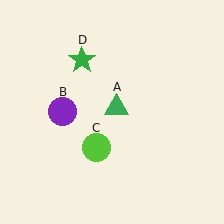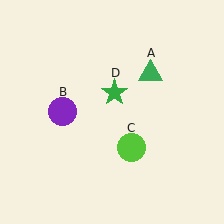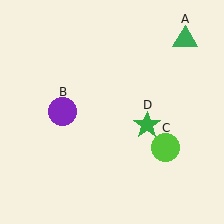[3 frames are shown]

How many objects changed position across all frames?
3 objects changed position: green triangle (object A), lime circle (object C), green star (object D).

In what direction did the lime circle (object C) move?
The lime circle (object C) moved right.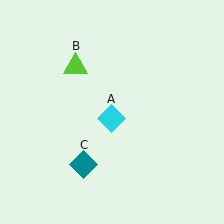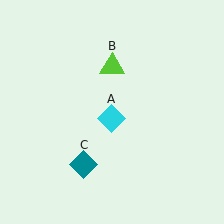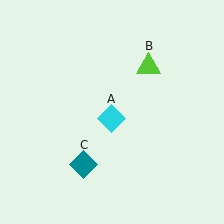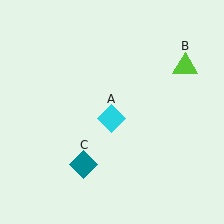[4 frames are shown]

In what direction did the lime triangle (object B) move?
The lime triangle (object B) moved right.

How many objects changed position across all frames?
1 object changed position: lime triangle (object B).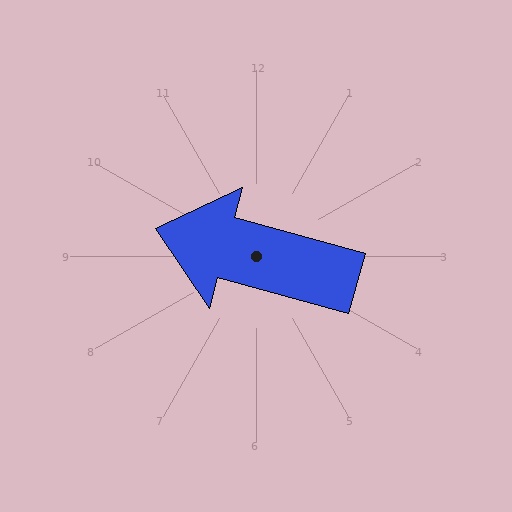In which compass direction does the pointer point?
West.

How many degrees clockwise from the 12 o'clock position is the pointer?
Approximately 285 degrees.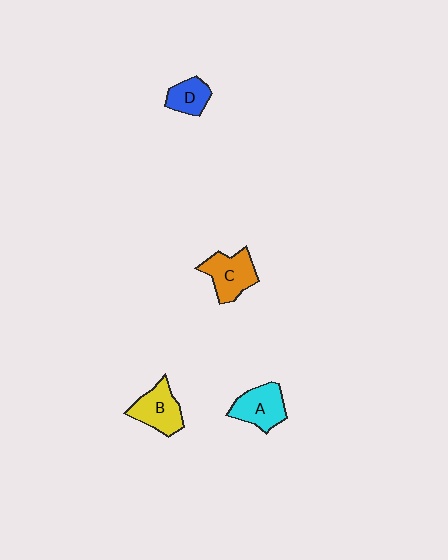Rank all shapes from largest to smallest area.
From largest to smallest: C (orange), A (cyan), B (yellow), D (blue).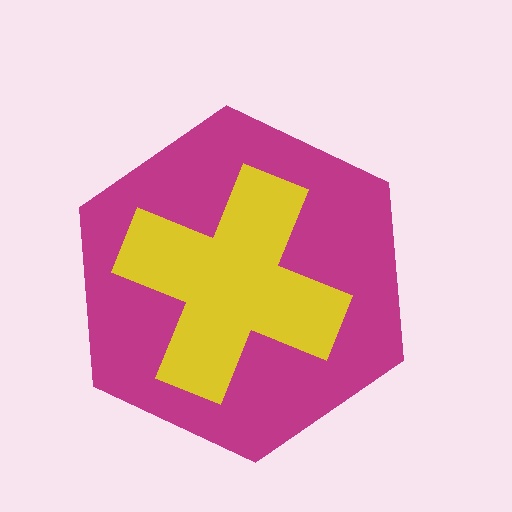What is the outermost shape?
The magenta hexagon.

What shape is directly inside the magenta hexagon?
The yellow cross.